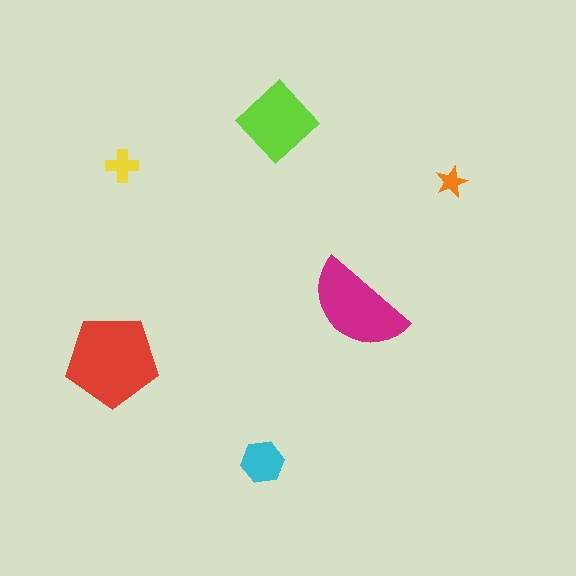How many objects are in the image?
There are 6 objects in the image.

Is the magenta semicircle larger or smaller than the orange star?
Larger.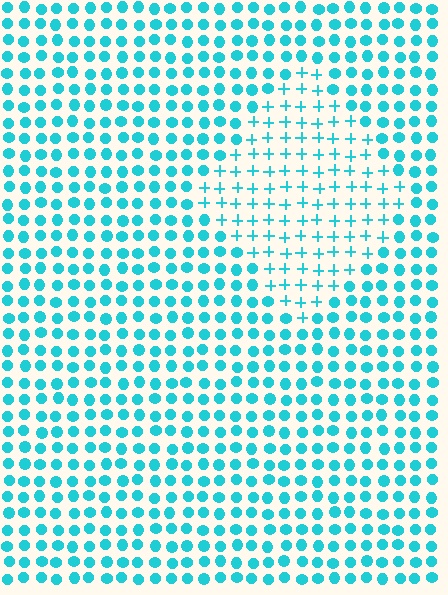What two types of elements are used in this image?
The image uses plus signs inside the diamond region and circles outside it.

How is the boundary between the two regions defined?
The boundary is defined by a change in element shape: plus signs inside vs. circles outside. All elements share the same color and spacing.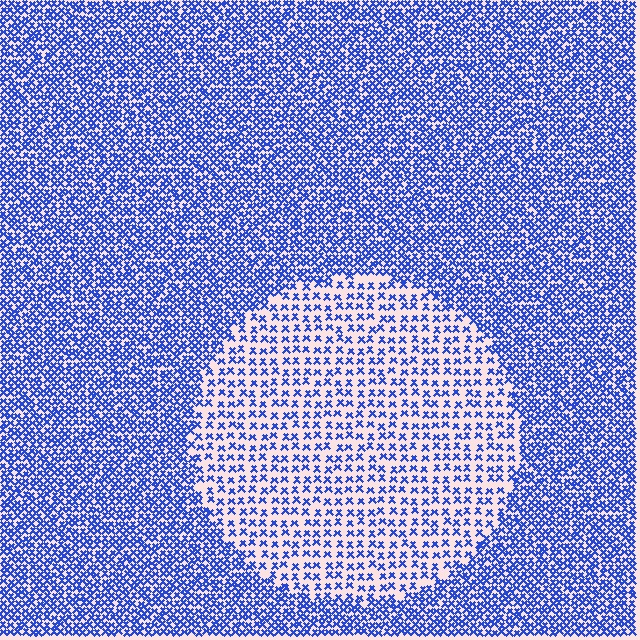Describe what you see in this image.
The image contains small blue elements arranged at two different densities. A circle-shaped region is visible where the elements are less densely packed than the surrounding area.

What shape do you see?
I see a circle.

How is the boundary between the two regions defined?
The boundary is defined by a change in element density (approximately 2.2x ratio). All elements are the same color, size, and shape.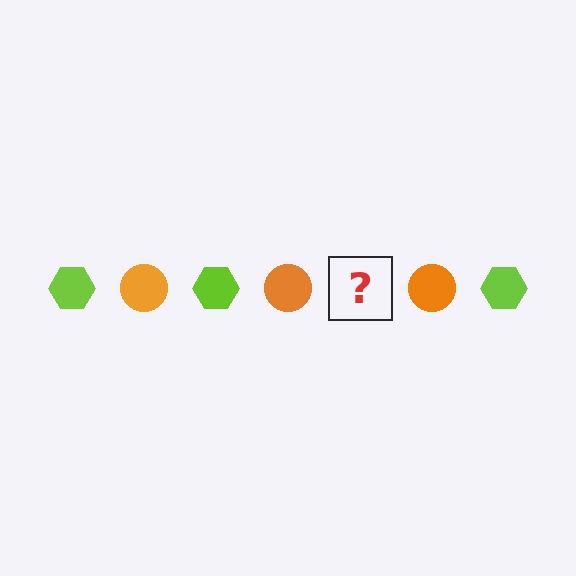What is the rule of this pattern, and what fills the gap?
The rule is that the pattern alternates between lime hexagon and orange circle. The gap should be filled with a lime hexagon.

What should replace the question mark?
The question mark should be replaced with a lime hexagon.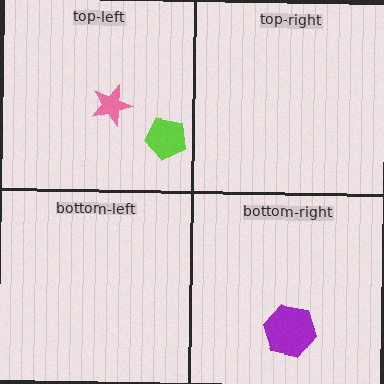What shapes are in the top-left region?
The pink star, the lime pentagon.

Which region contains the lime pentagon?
The top-left region.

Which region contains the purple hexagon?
The bottom-right region.